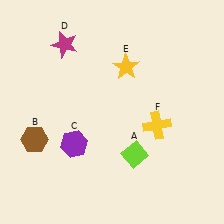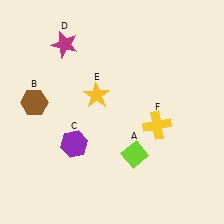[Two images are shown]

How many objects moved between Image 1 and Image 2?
2 objects moved between the two images.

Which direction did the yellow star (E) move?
The yellow star (E) moved left.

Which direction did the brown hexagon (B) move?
The brown hexagon (B) moved up.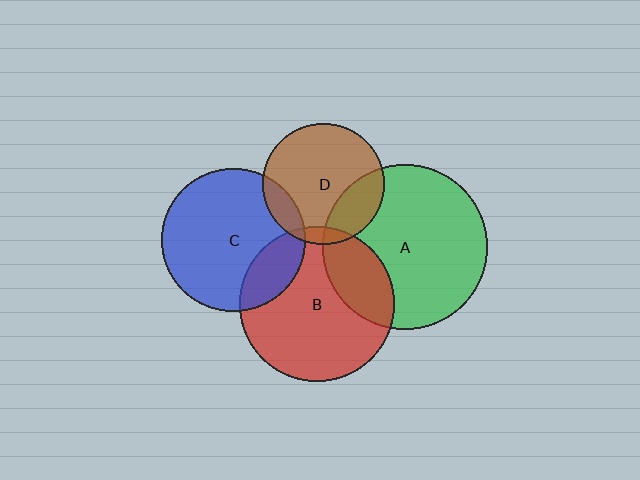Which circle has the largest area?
Circle A (green).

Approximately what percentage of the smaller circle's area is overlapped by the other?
Approximately 10%.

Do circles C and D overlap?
Yes.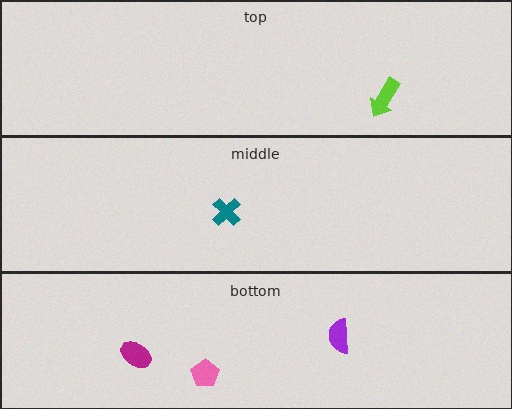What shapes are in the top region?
The lime arrow.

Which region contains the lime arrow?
The top region.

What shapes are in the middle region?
The teal cross.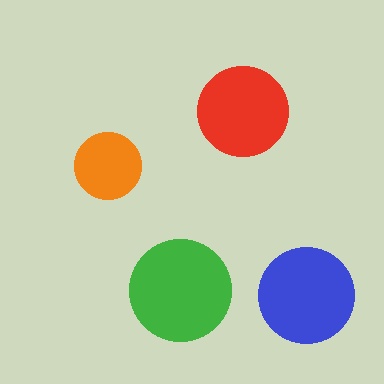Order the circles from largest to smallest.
the green one, the blue one, the red one, the orange one.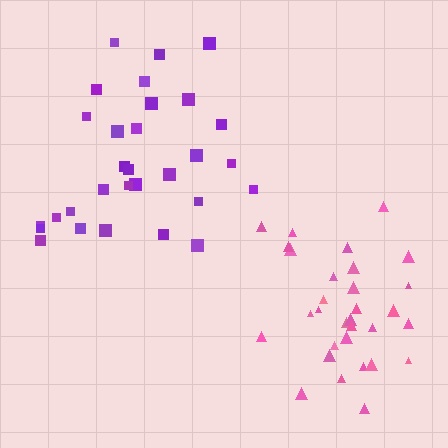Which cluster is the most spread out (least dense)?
Purple.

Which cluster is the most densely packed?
Pink.